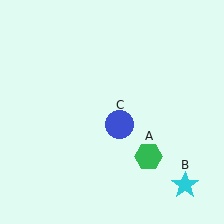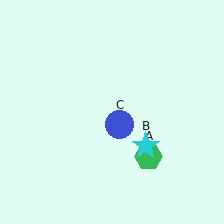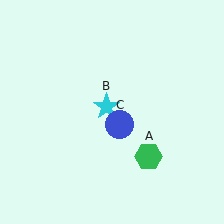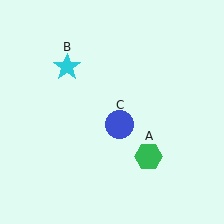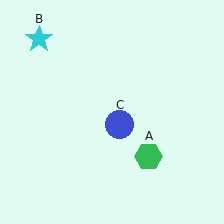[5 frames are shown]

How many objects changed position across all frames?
1 object changed position: cyan star (object B).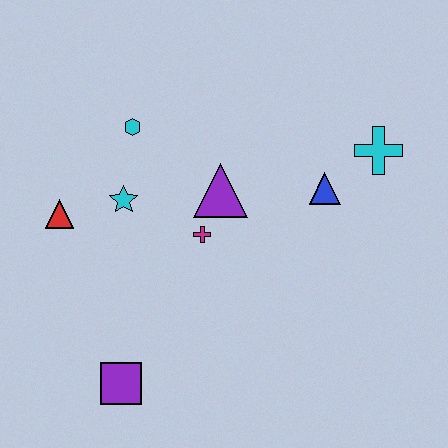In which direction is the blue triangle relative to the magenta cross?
The blue triangle is to the right of the magenta cross.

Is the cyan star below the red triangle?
No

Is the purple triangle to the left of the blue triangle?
Yes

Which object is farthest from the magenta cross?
The cyan cross is farthest from the magenta cross.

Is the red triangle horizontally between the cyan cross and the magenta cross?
No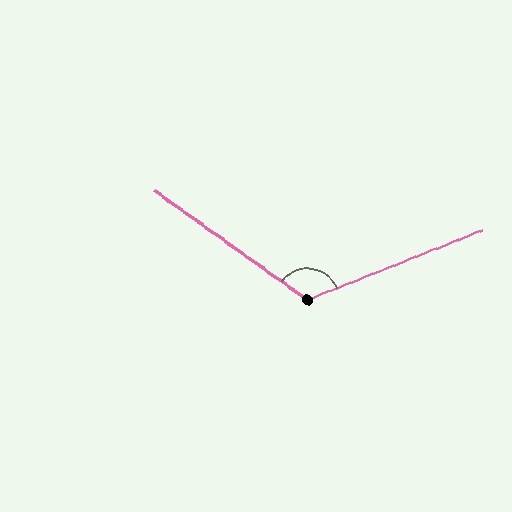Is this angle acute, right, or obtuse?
It is obtuse.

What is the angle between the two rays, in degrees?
Approximately 123 degrees.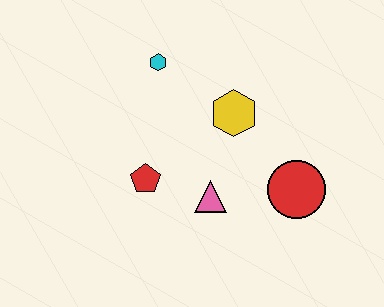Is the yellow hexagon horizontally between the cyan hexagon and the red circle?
Yes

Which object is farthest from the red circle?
The cyan hexagon is farthest from the red circle.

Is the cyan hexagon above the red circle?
Yes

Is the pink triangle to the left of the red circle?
Yes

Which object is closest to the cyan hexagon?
The yellow hexagon is closest to the cyan hexagon.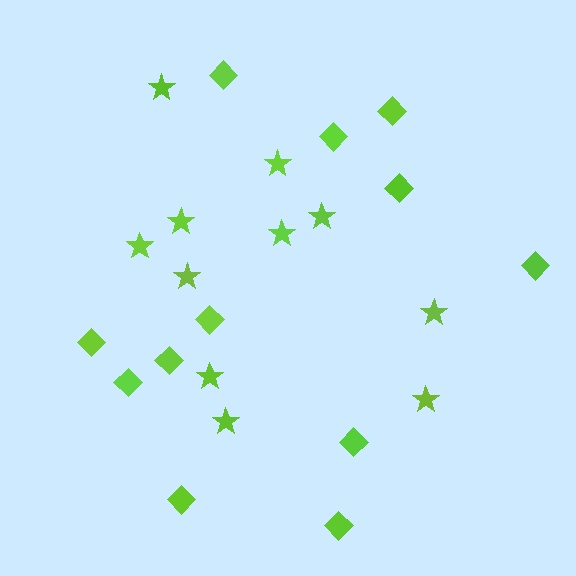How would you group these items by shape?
There are 2 groups: one group of stars (11) and one group of diamonds (12).